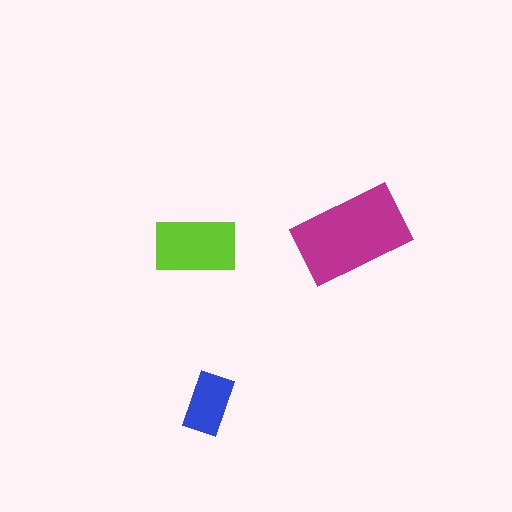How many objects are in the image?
There are 3 objects in the image.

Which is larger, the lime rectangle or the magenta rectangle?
The magenta one.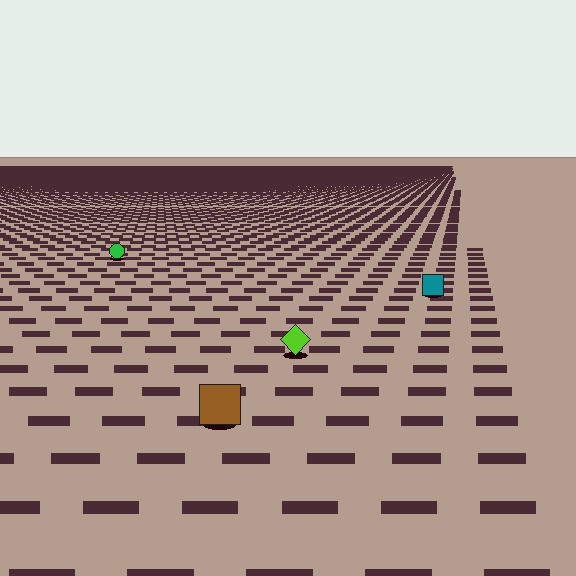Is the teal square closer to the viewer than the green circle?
Yes. The teal square is closer — you can tell from the texture gradient: the ground texture is coarser near it.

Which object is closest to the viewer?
The brown square is closest. The texture marks near it are larger and more spread out.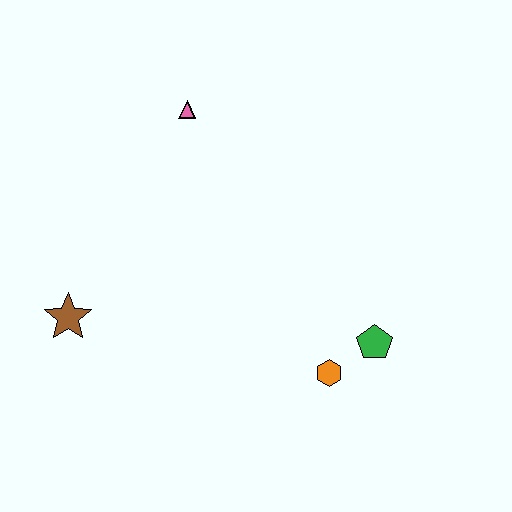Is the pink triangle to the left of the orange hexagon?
Yes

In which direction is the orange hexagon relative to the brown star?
The orange hexagon is to the right of the brown star.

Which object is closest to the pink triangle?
The brown star is closest to the pink triangle.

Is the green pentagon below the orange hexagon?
No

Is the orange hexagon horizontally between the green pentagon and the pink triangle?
Yes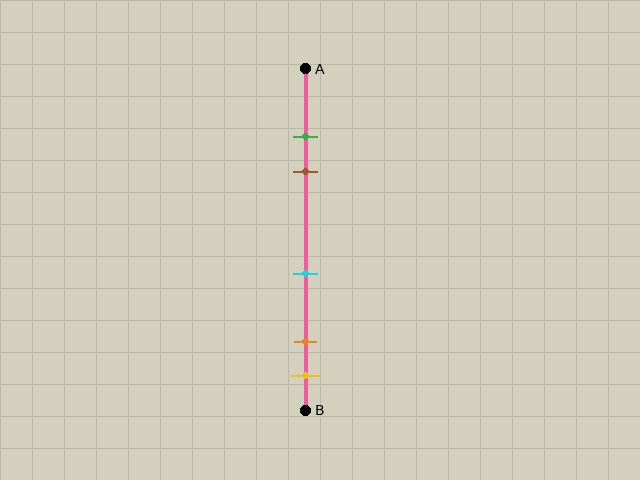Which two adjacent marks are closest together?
The green and brown marks are the closest adjacent pair.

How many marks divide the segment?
There are 5 marks dividing the segment.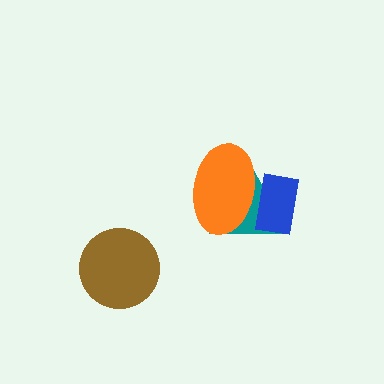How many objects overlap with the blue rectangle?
2 objects overlap with the blue rectangle.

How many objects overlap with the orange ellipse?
2 objects overlap with the orange ellipse.